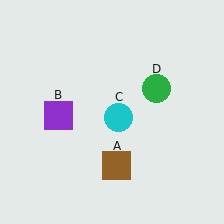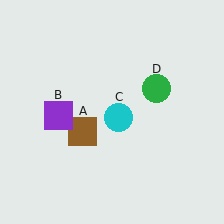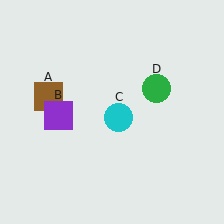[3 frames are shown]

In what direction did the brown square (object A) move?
The brown square (object A) moved up and to the left.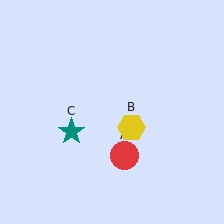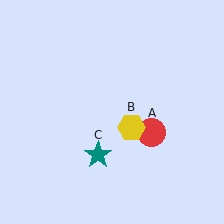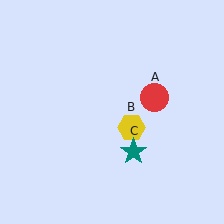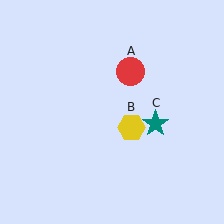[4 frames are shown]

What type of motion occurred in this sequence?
The red circle (object A), teal star (object C) rotated counterclockwise around the center of the scene.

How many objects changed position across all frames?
2 objects changed position: red circle (object A), teal star (object C).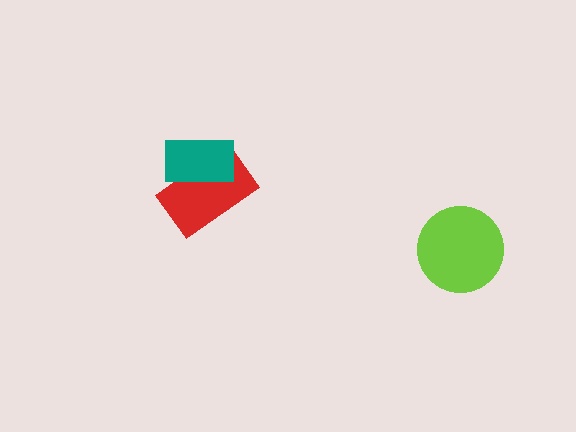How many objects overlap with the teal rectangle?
1 object overlaps with the teal rectangle.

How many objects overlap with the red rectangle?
1 object overlaps with the red rectangle.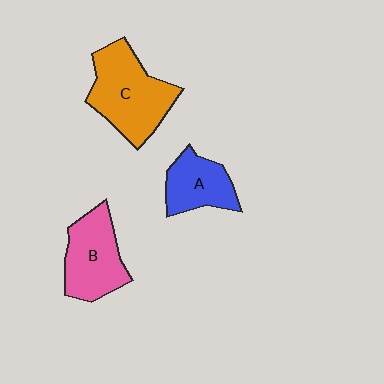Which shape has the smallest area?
Shape A (blue).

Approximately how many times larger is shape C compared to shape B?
Approximately 1.3 times.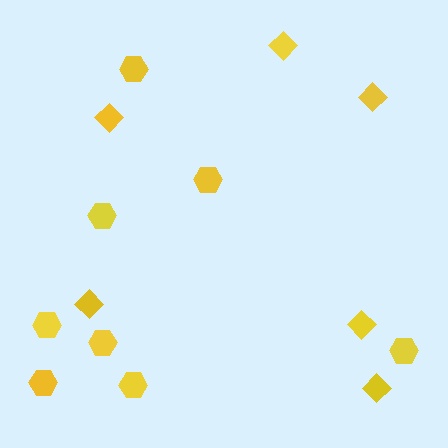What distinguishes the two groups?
There are 2 groups: one group of hexagons (8) and one group of diamonds (6).